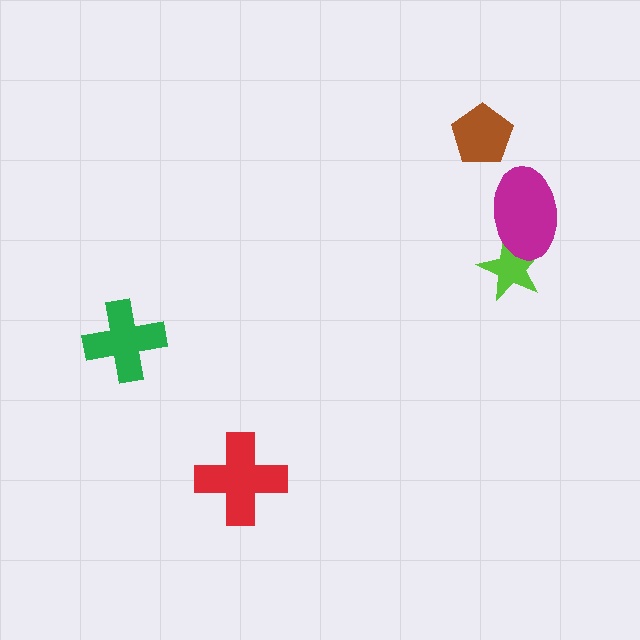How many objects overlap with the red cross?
0 objects overlap with the red cross.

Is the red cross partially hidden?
No, no other shape covers it.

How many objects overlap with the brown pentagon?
0 objects overlap with the brown pentagon.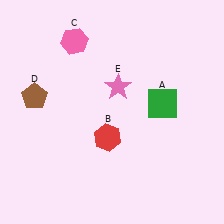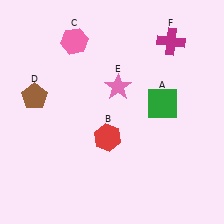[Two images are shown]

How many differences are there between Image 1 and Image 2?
There is 1 difference between the two images.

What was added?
A magenta cross (F) was added in Image 2.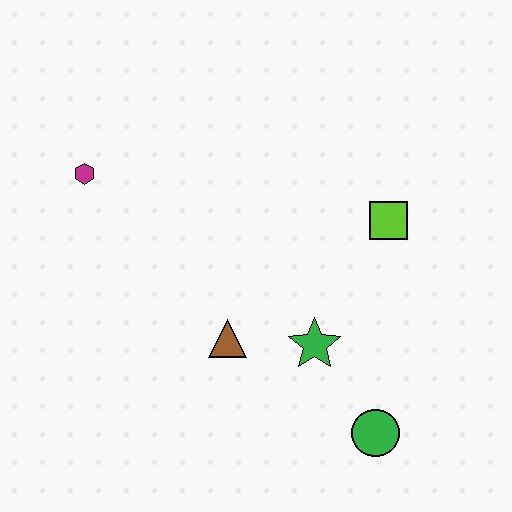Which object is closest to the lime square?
The green star is closest to the lime square.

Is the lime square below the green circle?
No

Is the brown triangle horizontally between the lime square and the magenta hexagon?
Yes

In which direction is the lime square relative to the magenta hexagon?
The lime square is to the right of the magenta hexagon.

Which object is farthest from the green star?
The magenta hexagon is farthest from the green star.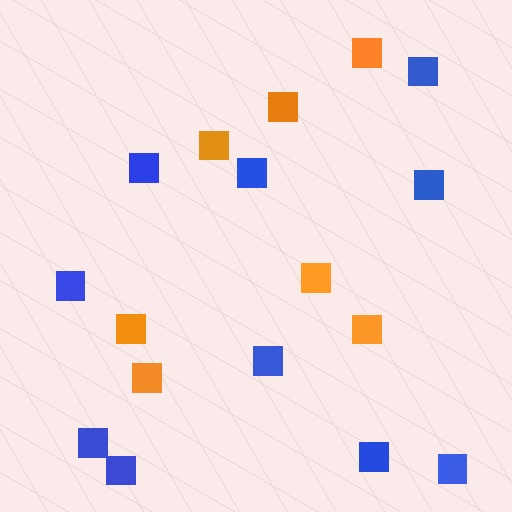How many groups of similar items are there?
There are 2 groups: one group of orange squares (7) and one group of blue squares (10).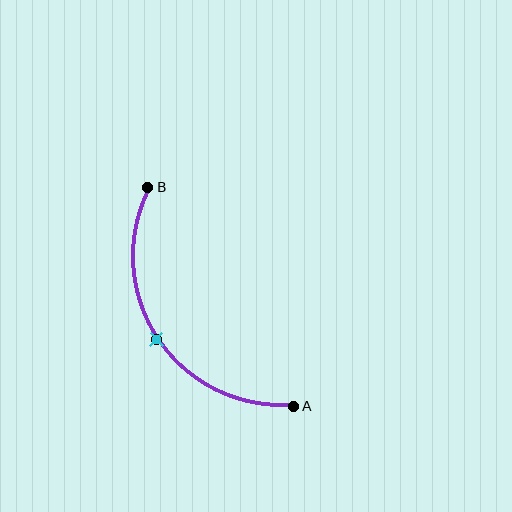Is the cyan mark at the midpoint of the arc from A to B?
Yes. The cyan mark lies on the arc at equal arc-length from both A and B — it is the arc midpoint.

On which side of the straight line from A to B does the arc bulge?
The arc bulges to the left of the straight line connecting A and B.